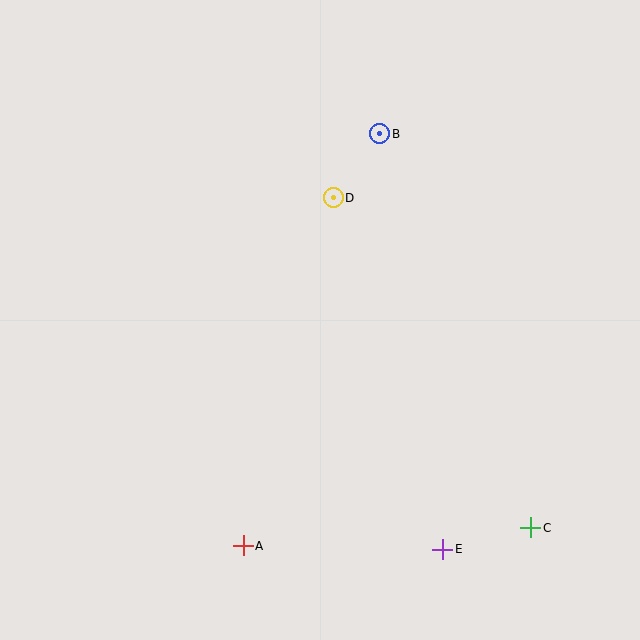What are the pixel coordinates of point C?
Point C is at (531, 528).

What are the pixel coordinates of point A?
Point A is at (243, 546).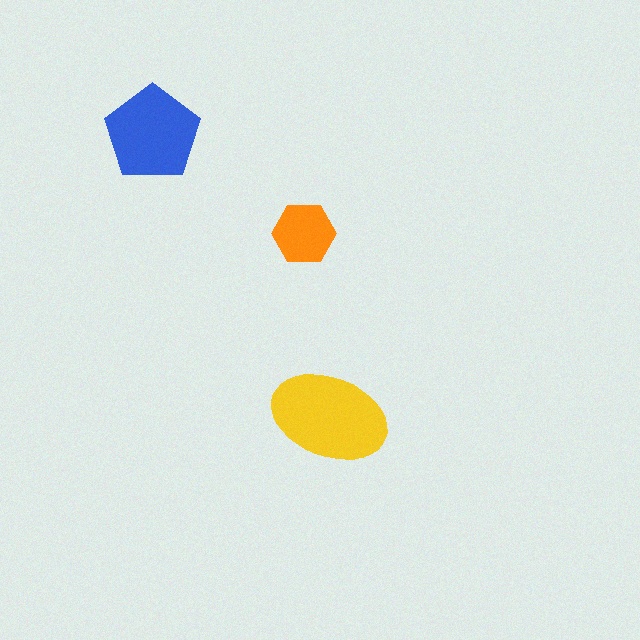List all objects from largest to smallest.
The yellow ellipse, the blue pentagon, the orange hexagon.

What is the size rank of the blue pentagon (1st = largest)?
2nd.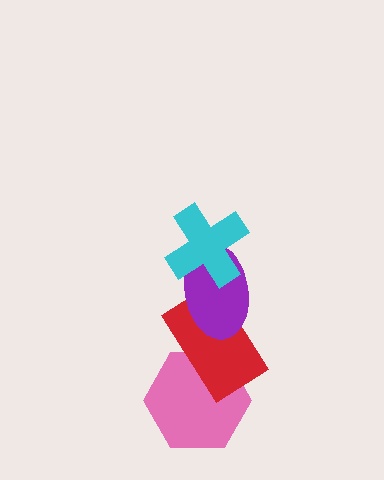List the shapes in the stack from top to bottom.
From top to bottom: the cyan cross, the purple ellipse, the red rectangle, the pink hexagon.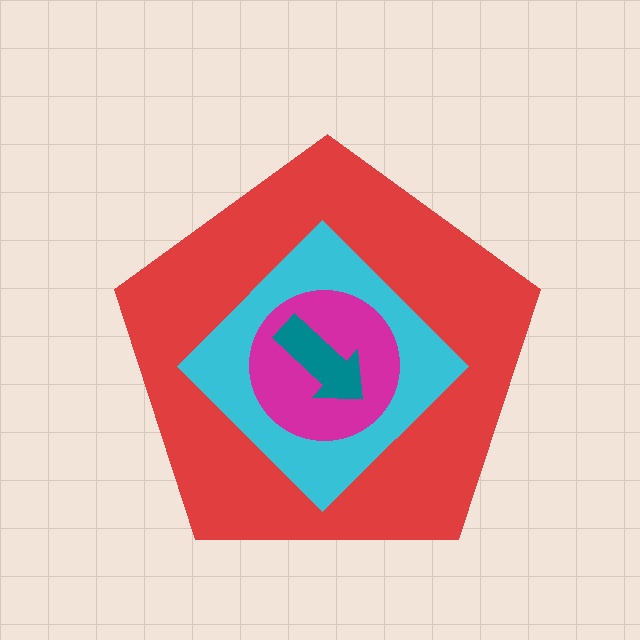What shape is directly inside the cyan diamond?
The magenta circle.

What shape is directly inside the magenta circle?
The teal arrow.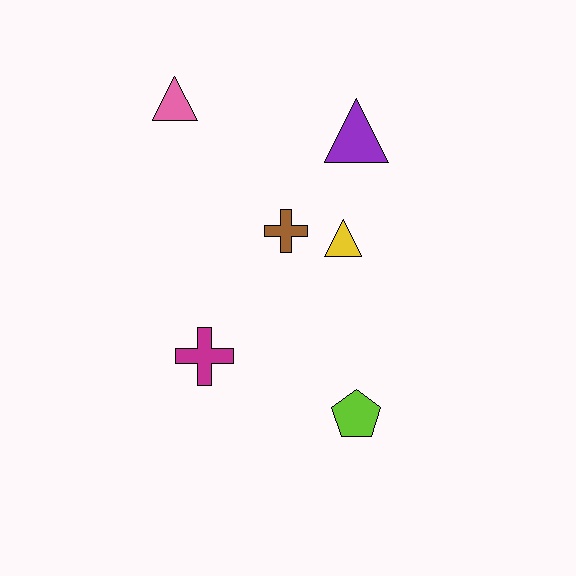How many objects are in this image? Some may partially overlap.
There are 6 objects.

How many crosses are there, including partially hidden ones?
There are 2 crosses.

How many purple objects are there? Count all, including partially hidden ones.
There is 1 purple object.